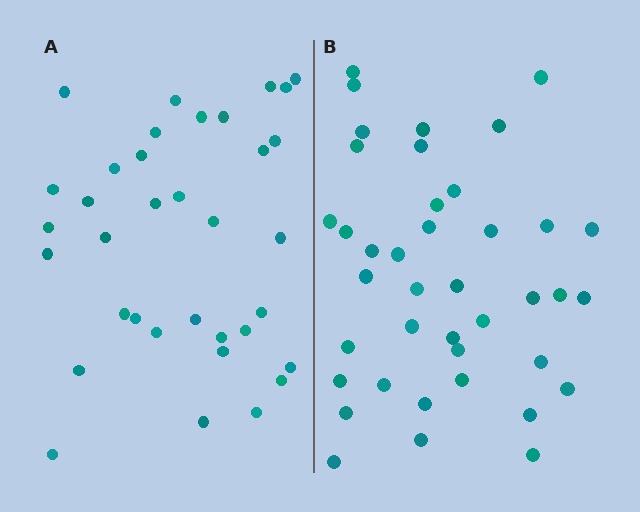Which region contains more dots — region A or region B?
Region B (the right region) has more dots.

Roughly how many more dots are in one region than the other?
Region B has about 5 more dots than region A.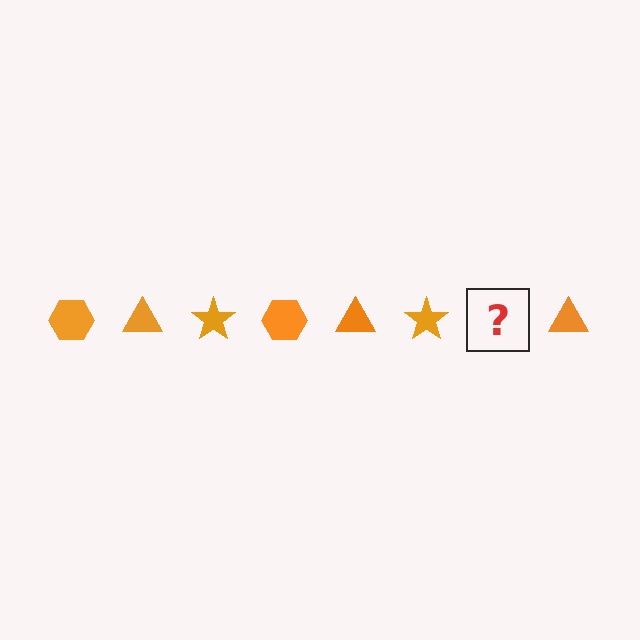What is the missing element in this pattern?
The missing element is an orange hexagon.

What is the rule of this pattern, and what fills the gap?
The rule is that the pattern cycles through hexagon, triangle, star shapes in orange. The gap should be filled with an orange hexagon.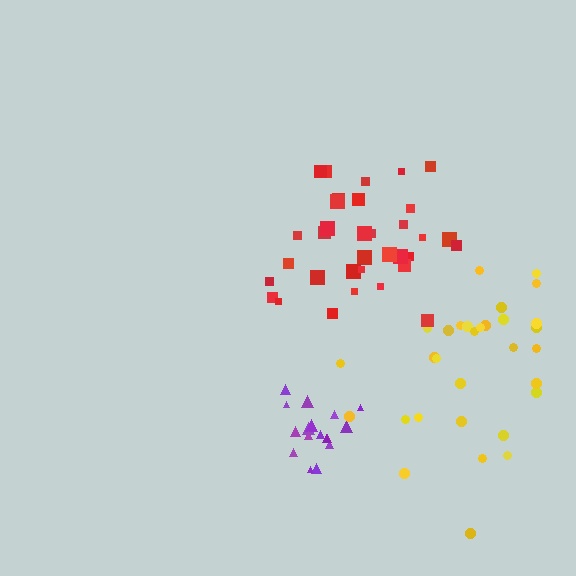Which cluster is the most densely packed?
Purple.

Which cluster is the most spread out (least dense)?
Yellow.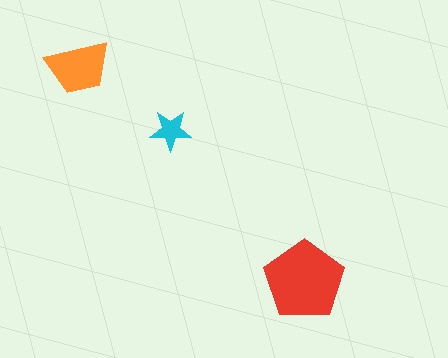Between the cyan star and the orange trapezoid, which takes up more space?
The orange trapezoid.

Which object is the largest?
The red pentagon.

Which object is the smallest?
The cyan star.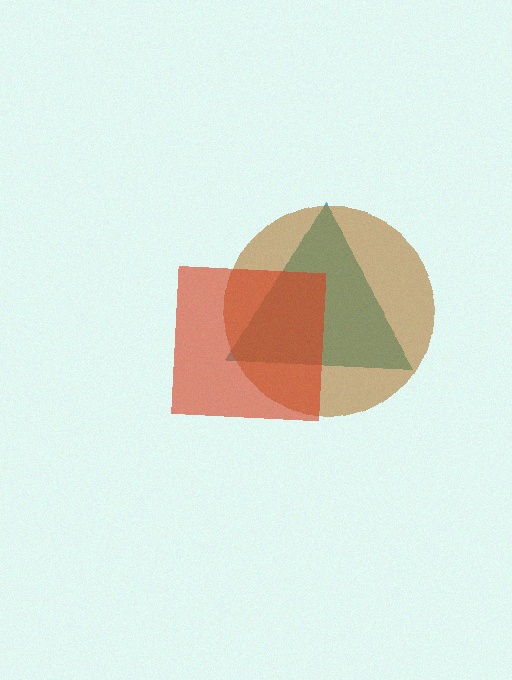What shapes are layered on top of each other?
The layered shapes are: a teal triangle, a brown circle, a red square.